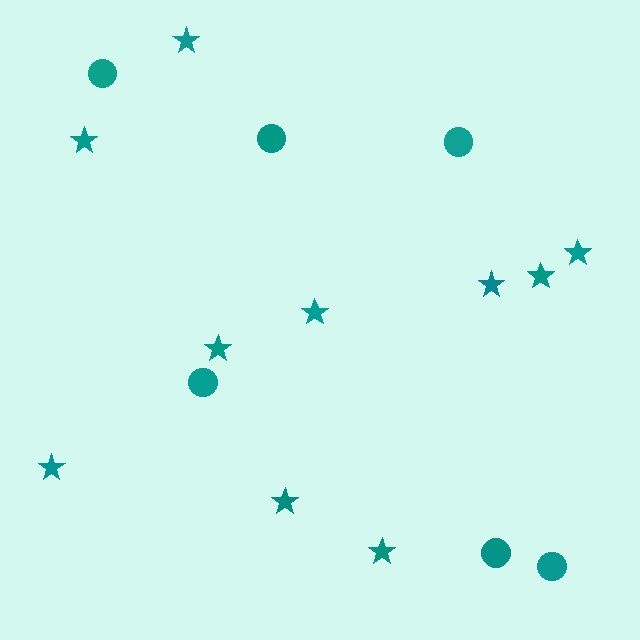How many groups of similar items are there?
There are 2 groups: one group of circles (6) and one group of stars (10).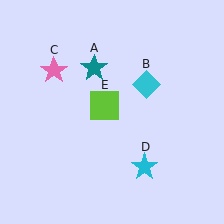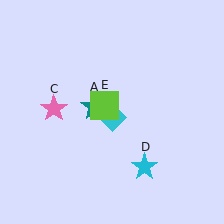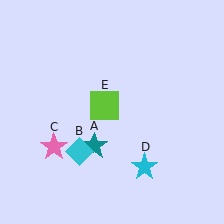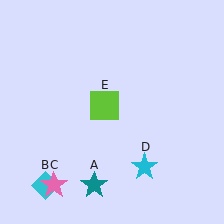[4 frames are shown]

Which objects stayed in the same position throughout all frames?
Cyan star (object D) and lime square (object E) remained stationary.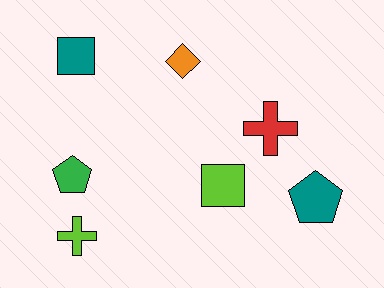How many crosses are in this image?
There are 2 crosses.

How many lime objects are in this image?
There are 2 lime objects.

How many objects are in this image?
There are 7 objects.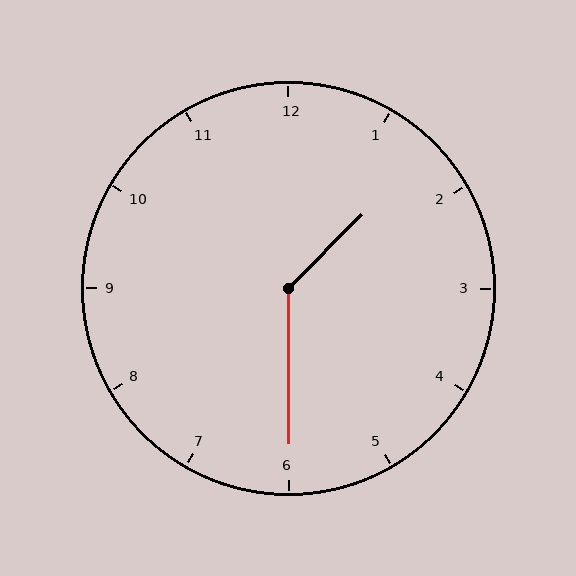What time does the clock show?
1:30.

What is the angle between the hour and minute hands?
Approximately 135 degrees.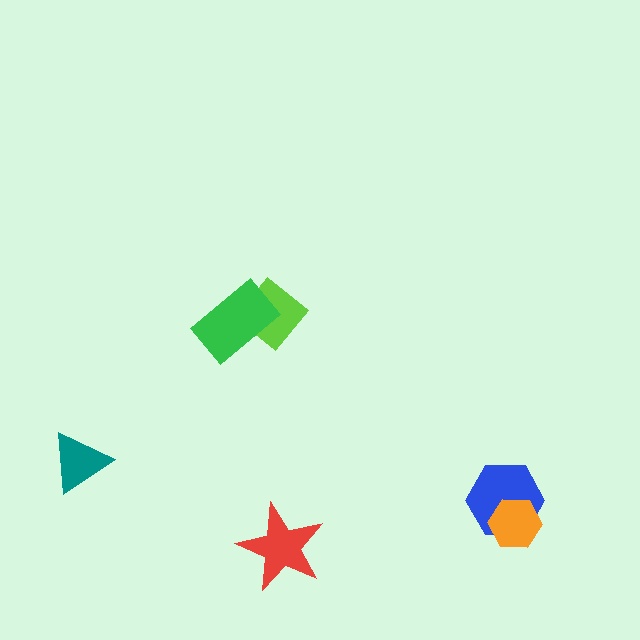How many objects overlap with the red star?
0 objects overlap with the red star.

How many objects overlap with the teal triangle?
0 objects overlap with the teal triangle.